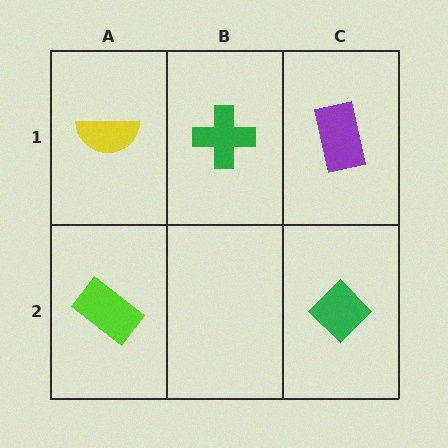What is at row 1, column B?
A green cross.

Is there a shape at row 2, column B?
No, that cell is empty.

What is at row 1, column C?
A purple rectangle.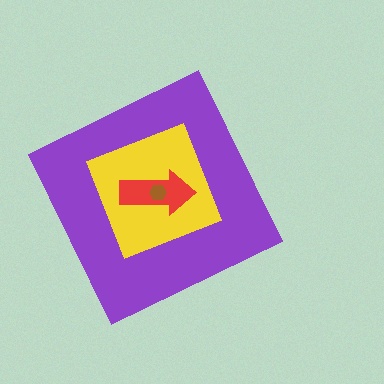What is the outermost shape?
The purple diamond.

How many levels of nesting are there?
4.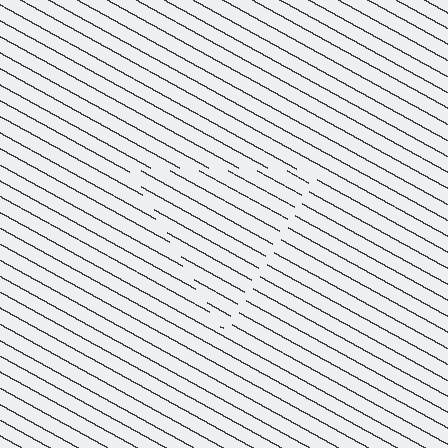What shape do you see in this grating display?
An illusory triangle. The interior of the shape contains the same grating, shifted by half a period — the contour is defined by the phase discontinuity where line-ends from the inner and outer gratings abut.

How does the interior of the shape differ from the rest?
The interior of the shape contains the same grating, shifted by half a period — the contour is defined by the phase discontinuity where line-ends from the inner and outer gratings abut.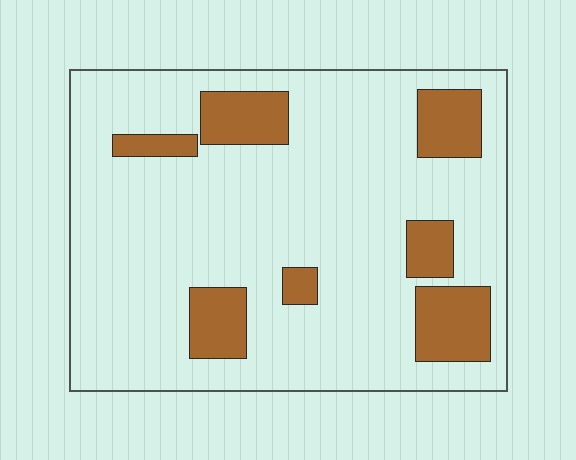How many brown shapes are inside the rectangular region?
7.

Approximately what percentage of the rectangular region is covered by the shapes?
Approximately 20%.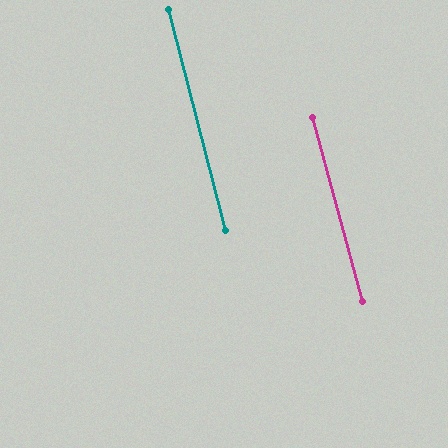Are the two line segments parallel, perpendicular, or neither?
Parallel — their directions differ by only 0.9°.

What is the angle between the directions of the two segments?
Approximately 1 degree.